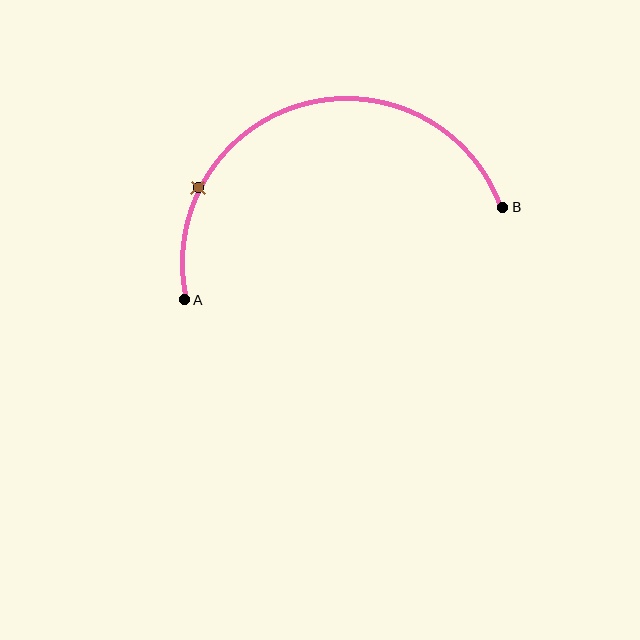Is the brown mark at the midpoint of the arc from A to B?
No. The brown mark lies on the arc but is closer to endpoint A. The arc midpoint would be at the point on the curve equidistant along the arc from both A and B.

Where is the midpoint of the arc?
The arc midpoint is the point on the curve farthest from the straight line joining A and B. It sits above that line.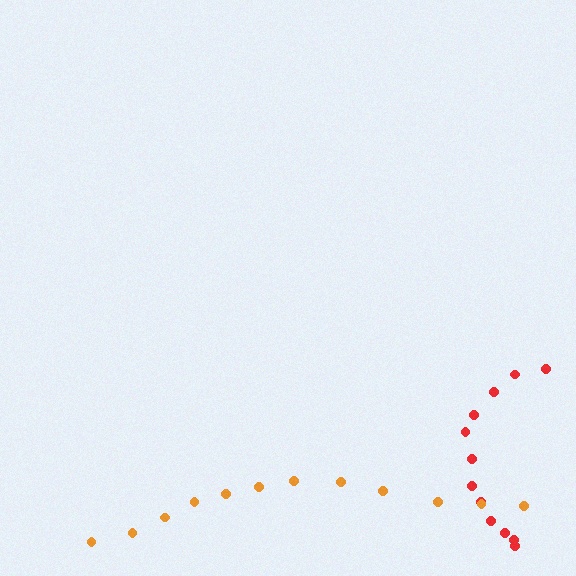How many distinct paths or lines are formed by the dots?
There are 2 distinct paths.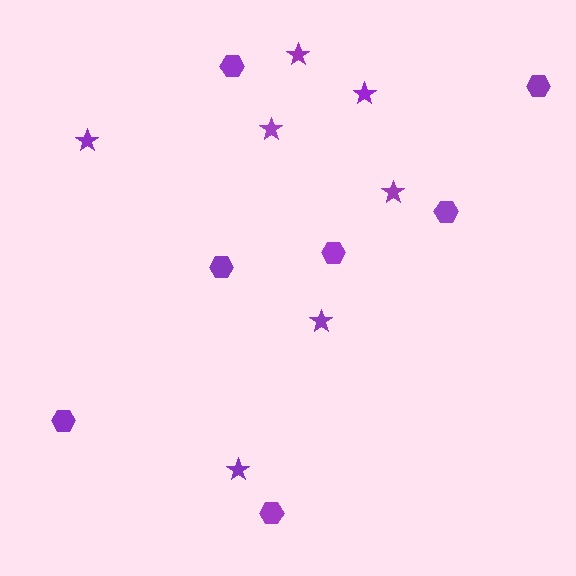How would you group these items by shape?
There are 2 groups: one group of stars (7) and one group of hexagons (7).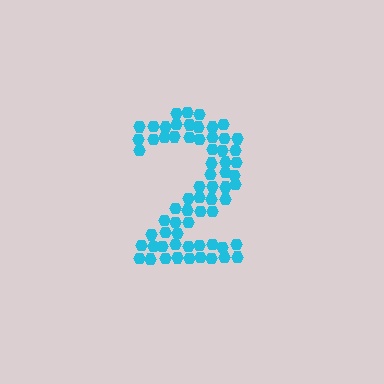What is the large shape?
The large shape is the digit 2.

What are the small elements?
The small elements are hexagons.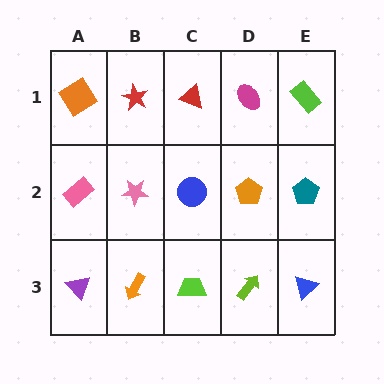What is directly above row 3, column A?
A pink rectangle.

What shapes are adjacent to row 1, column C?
A blue circle (row 2, column C), a red star (row 1, column B), a magenta ellipse (row 1, column D).